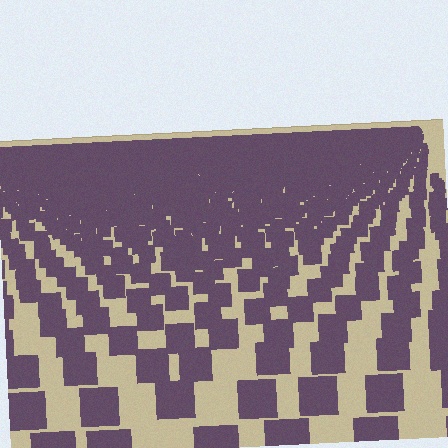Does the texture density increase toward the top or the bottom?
Density increases toward the top.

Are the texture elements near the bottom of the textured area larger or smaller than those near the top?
Larger. Near the bottom, elements are closer to the viewer and appear at a bigger on-screen size.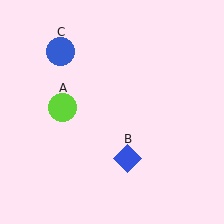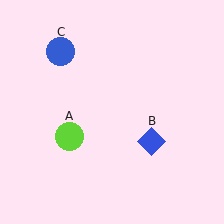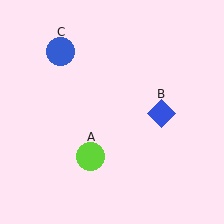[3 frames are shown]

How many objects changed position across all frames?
2 objects changed position: lime circle (object A), blue diamond (object B).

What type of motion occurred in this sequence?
The lime circle (object A), blue diamond (object B) rotated counterclockwise around the center of the scene.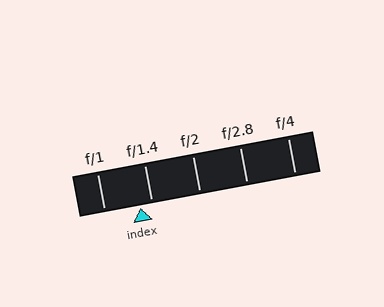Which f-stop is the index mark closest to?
The index mark is closest to f/1.4.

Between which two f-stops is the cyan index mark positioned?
The index mark is between f/1 and f/1.4.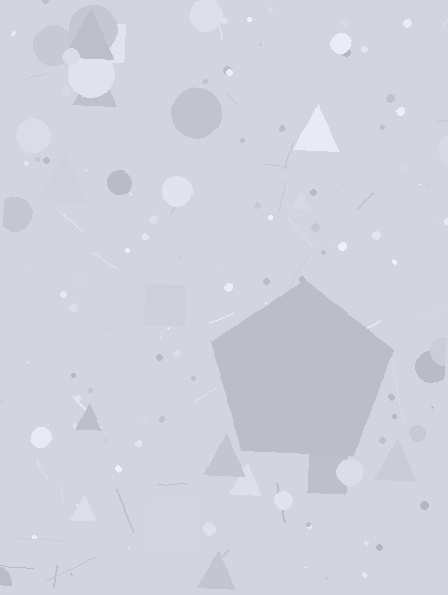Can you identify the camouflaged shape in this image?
The camouflaged shape is a pentagon.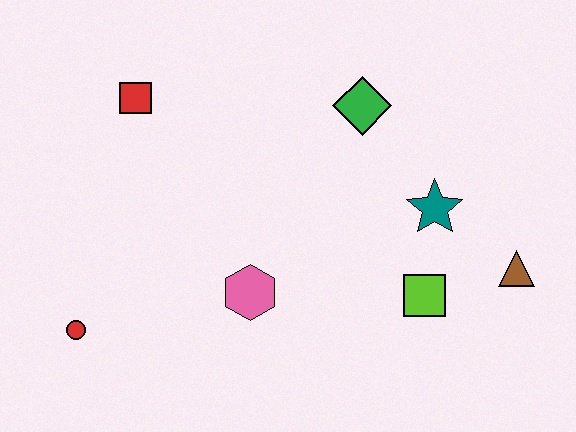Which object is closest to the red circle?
The pink hexagon is closest to the red circle.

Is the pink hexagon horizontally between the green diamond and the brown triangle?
No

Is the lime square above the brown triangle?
No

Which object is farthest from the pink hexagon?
The brown triangle is farthest from the pink hexagon.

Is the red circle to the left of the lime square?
Yes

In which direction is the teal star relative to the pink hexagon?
The teal star is to the right of the pink hexagon.